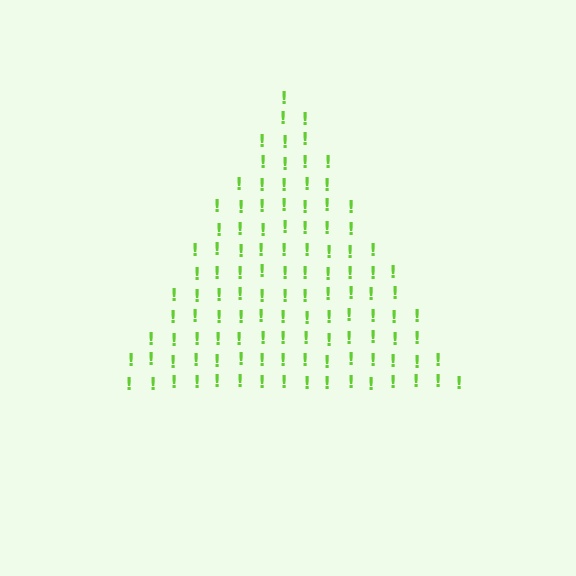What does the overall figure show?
The overall figure shows a triangle.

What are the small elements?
The small elements are exclamation marks.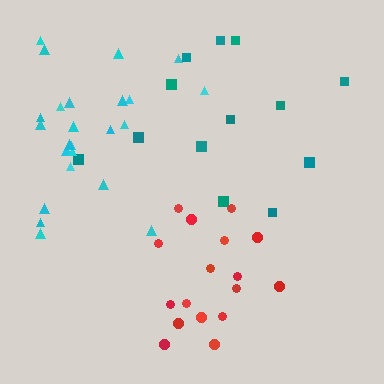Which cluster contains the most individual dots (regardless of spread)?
Cyan (24).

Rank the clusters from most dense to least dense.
red, cyan, teal.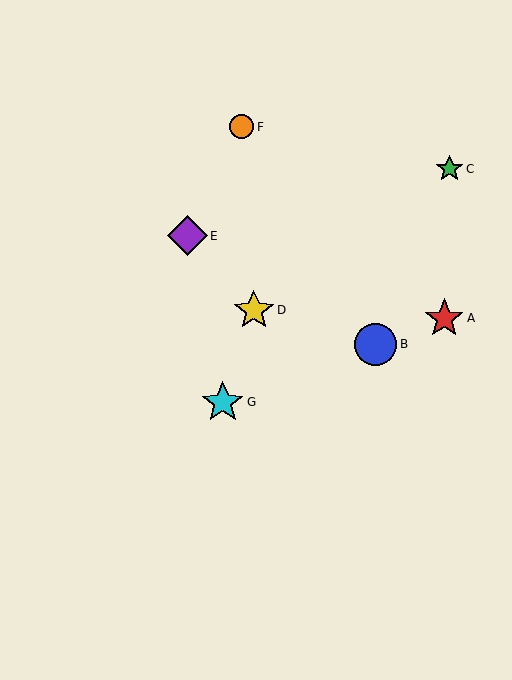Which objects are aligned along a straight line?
Objects A, B, G are aligned along a straight line.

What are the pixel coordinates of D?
Object D is at (254, 310).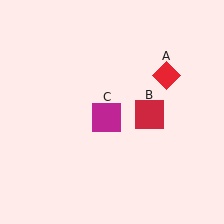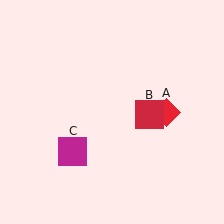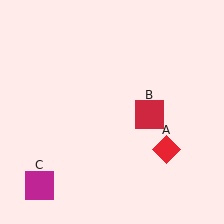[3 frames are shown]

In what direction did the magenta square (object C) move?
The magenta square (object C) moved down and to the left.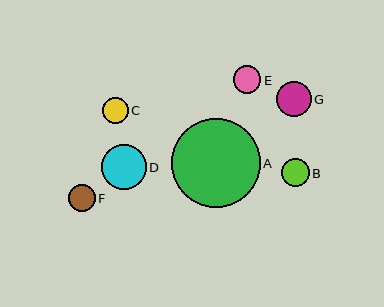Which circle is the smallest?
Circle C is the smallest with a size of approximately 25 pixels.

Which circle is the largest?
Circle A is the largest with a size of approximately 89 pixels.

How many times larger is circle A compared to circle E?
Circle A is approximately 3.3 times the size of circle E.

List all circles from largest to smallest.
From largest to smallest: A, D, G, B, F, E, C.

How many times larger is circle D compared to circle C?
Circle D is approximately 1.8 times the size of circle C.